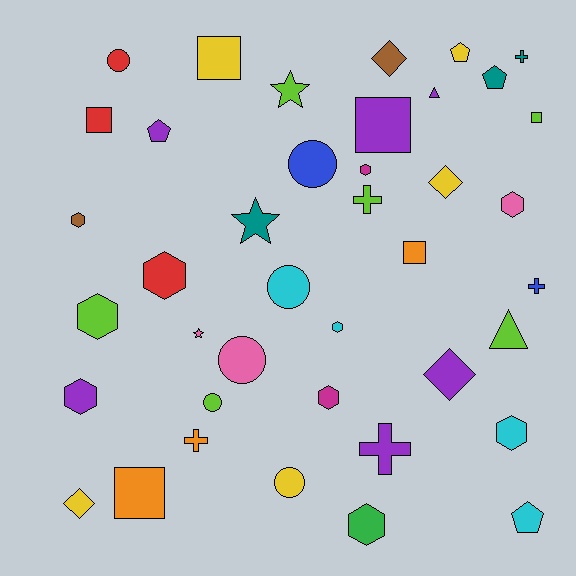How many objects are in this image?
There are 40 objects.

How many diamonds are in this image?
There are 4 diamonds.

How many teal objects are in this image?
There are 3 teal objects.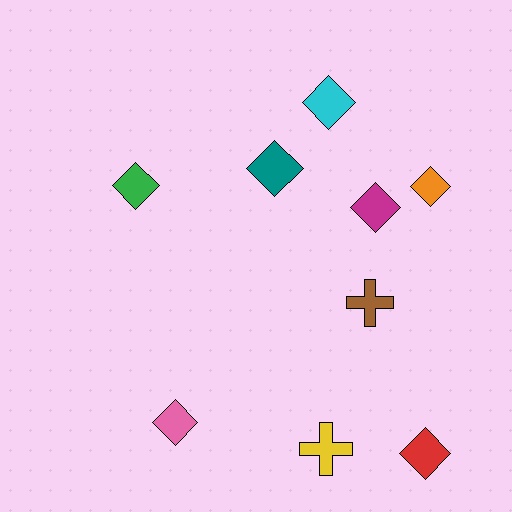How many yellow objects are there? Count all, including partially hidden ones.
There is 1 yellow object.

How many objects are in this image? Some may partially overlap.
There are 9 objects.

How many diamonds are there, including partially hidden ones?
There are 7 diamonds.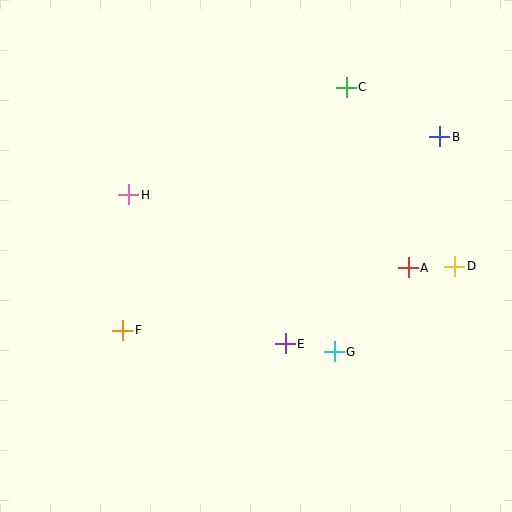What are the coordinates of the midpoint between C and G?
The midpoint between C and G is at (340, 220).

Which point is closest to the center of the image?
Point E at (285, 344) is closest to the center.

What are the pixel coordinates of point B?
Point B is at (440, 137).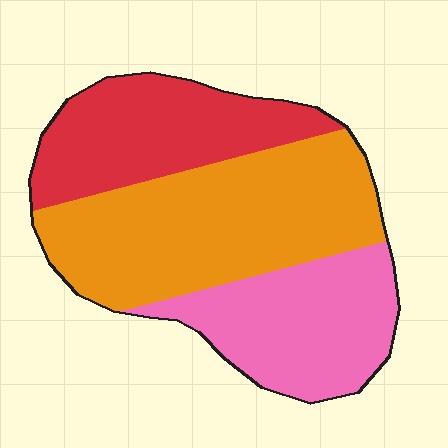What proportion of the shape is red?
Red takes up between a sixth and a third of the shape.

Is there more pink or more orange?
Orange.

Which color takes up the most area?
Orange, at roughly 45%.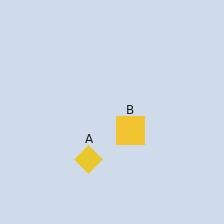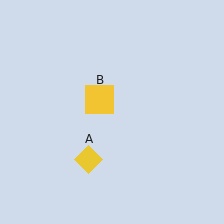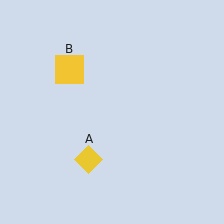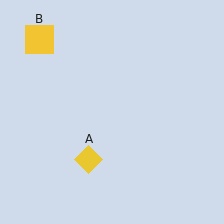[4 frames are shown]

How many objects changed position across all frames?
1 object changed position: yellow square (object B).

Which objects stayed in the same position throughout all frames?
Yellow diamond (object A) remained stationary.